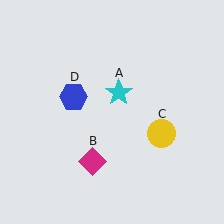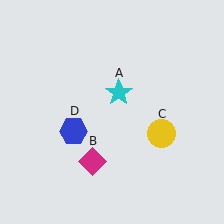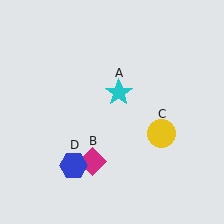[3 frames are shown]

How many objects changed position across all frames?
1 object changed position: blue hexagon (object D).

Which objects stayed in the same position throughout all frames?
Cyan star (object A) and magenta diamond (object B) and yellow circle (object C) remained stationary.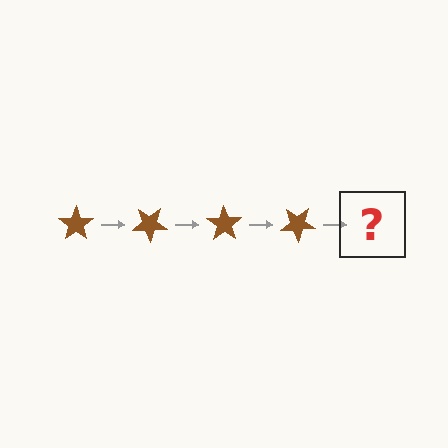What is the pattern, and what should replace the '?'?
The pattern is that the star rotates 35 degrees each step. The '?' should be a brown star rotated 140 degrees.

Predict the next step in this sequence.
The next step is a brown star rotated 140 degrees.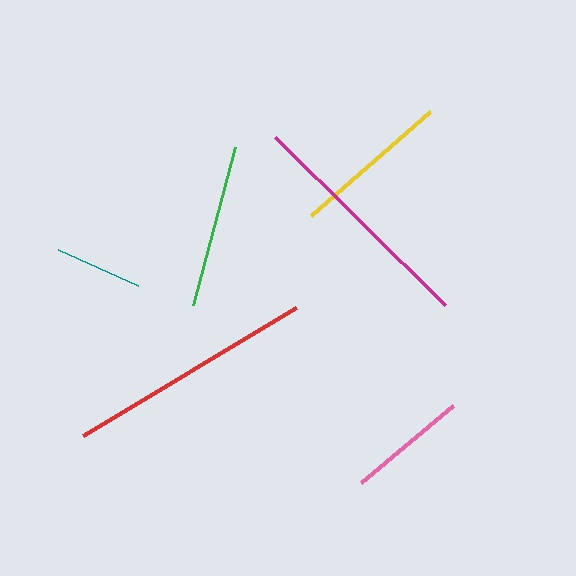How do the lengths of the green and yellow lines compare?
The green and yellow lines are approximately the same length.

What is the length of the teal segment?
The teal segment is approximately 88 pixels long.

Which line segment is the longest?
The red line is the longest at approximately 249 pixels.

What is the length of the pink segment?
The pink segment is approximately 120 pixels long.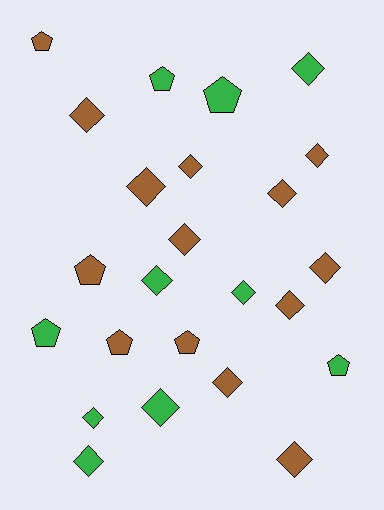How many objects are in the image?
There are 24 objects.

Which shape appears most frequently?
Diamond, with 16 objects.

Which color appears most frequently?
Brown, with 14 objects.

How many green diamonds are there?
There are 6 green diamonds.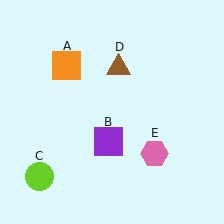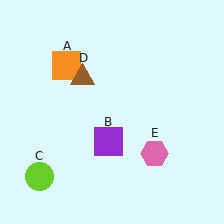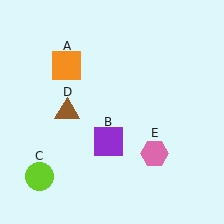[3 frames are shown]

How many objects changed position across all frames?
1 object changed position: brown triangle (object D).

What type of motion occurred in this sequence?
The brown triangle (object D) rotated counterclockwise around the center of the scene.